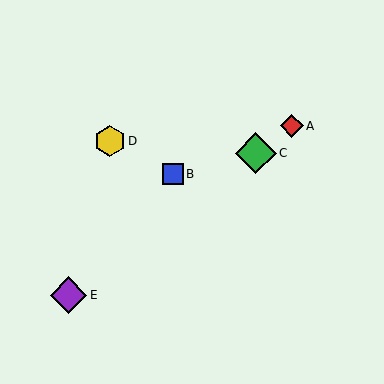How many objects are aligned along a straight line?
3 objects (A, C, E) are aligned along a straight line.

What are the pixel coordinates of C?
Object C is at (256, 153).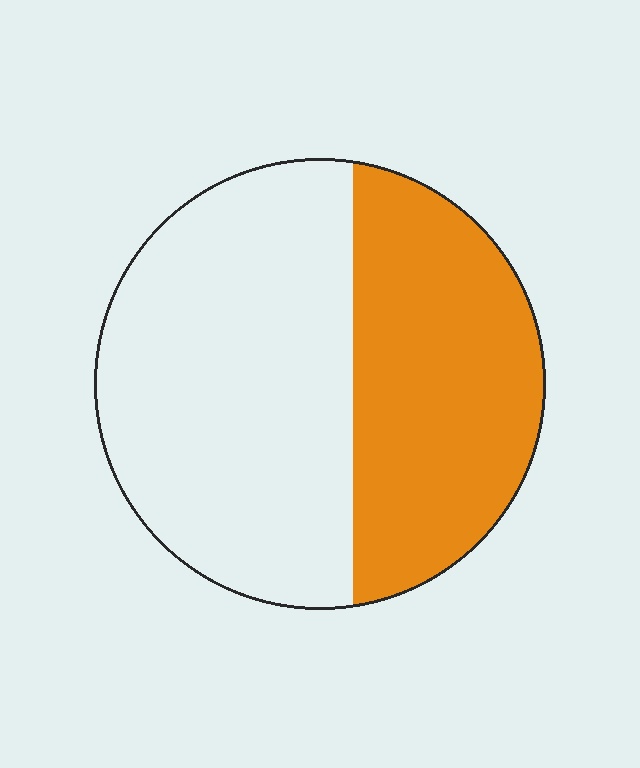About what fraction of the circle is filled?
About two fifths (2/5).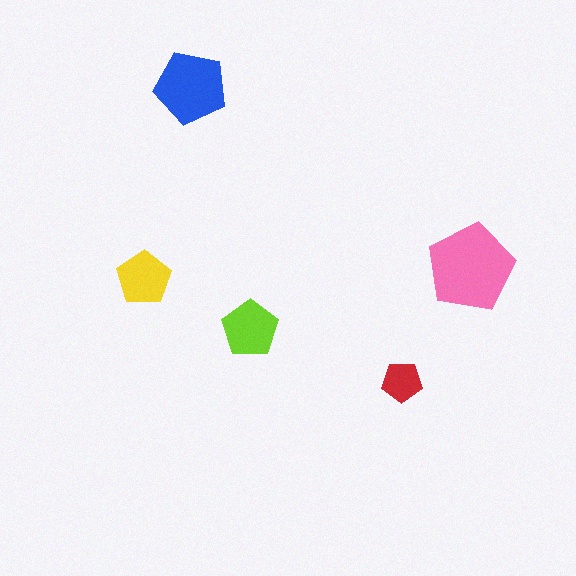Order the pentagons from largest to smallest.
the pink one, the blue one, the lime one, the yellow one, the red one.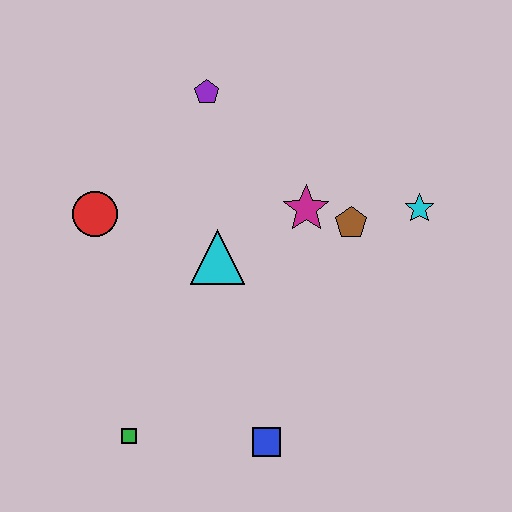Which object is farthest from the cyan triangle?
The cyan star is farthest from the cyan triangle.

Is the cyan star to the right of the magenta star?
Yes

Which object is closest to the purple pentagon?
The magenta star is closest to the purple pentagon.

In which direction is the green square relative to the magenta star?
The green square is below the magenta star.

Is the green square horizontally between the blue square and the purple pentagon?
No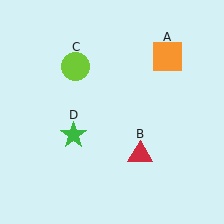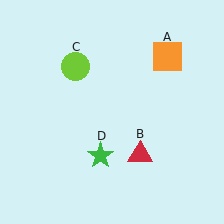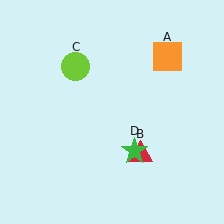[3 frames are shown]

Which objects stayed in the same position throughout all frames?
Orange square (object A) and red triangle (object B) and lime circle (object C) remained stationary.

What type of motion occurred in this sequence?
The green star (object D) rotated counterclockwise around the center of the scene.